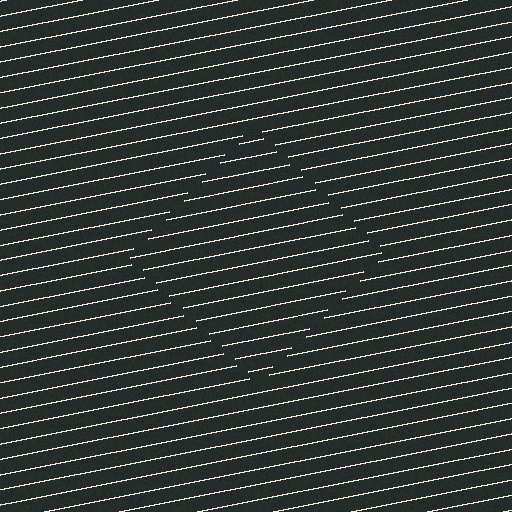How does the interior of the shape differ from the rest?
The interior of the shape contains the same grating, shifted by half a period — the contour is defined by the phase discontinuity where line-ends from the inner and outer gratings abut.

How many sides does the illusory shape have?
4 sides — the line-ends trace a square.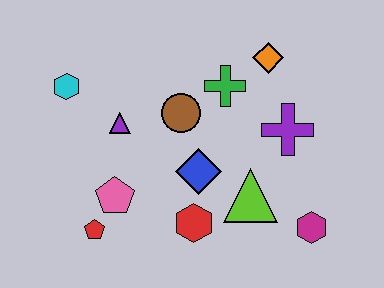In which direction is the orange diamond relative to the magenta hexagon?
The orange diamond is above the magenta hexagon.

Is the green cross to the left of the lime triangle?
Yes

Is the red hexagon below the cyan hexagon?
Yes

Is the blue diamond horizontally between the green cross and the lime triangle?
No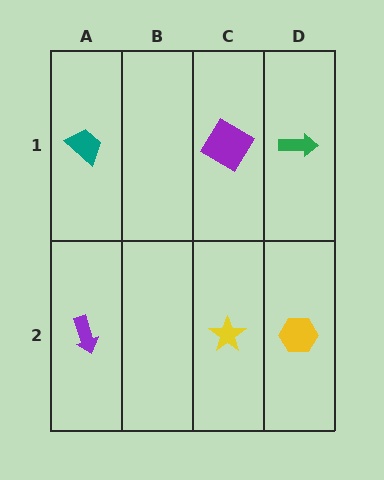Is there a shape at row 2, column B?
No, that cell is empty.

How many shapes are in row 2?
3 shapes.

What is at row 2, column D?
A yellow hexagon.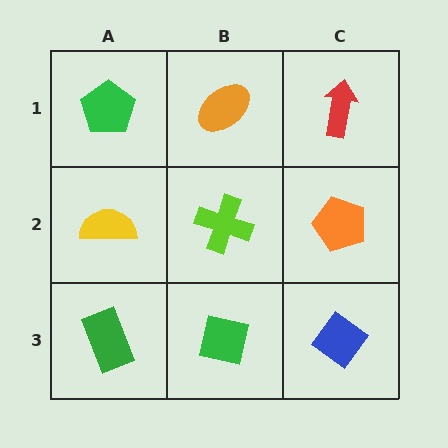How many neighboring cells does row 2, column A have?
3.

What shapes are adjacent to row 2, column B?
An orange ellipse (row 1, column B), a green square (row 3, column B), a yellow semicircle (row 2, column A), an orange pentagon (row 2, column C).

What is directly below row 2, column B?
A green square.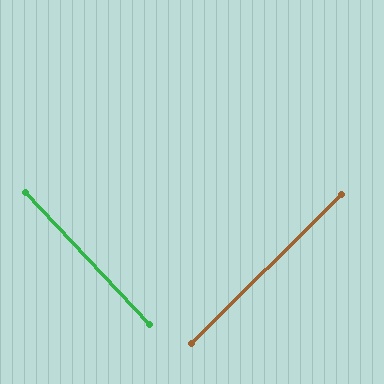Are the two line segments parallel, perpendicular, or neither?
Perpendicular — they meet at approximately 88°.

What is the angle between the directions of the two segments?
Approximately 88 degrees.